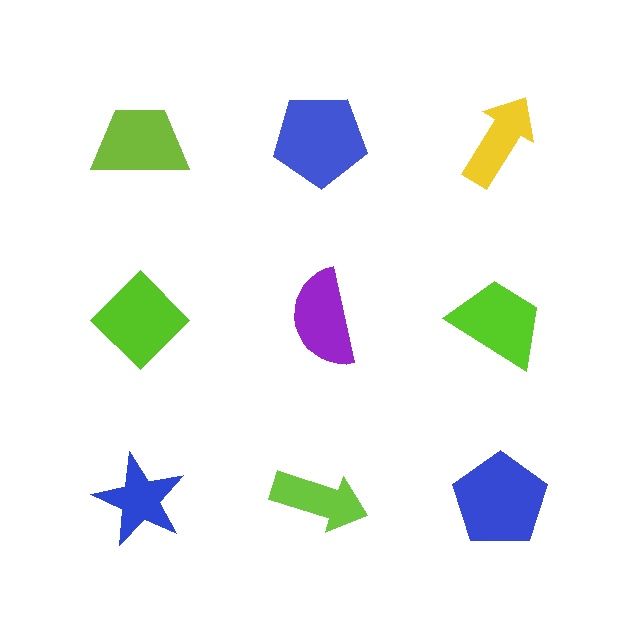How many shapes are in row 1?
3 shapes.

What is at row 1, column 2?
A blue pentagon.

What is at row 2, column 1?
A lime diamond.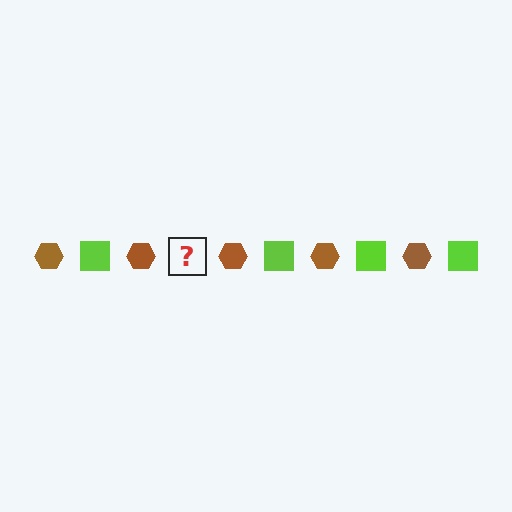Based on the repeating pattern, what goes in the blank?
The blank should be a lime square.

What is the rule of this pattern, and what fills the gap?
The rule is that the pattern alternates between brown hexagon and lime square. The gap should be filled with a lime square.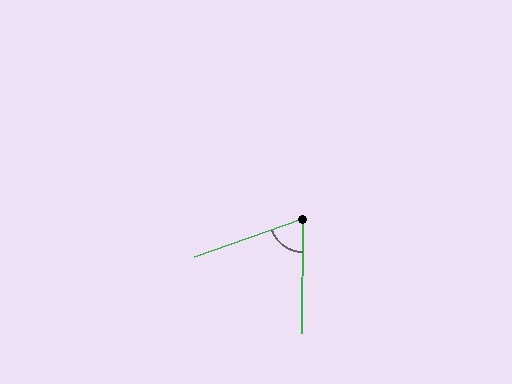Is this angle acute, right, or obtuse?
It is acute.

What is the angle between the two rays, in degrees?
Approximately 70 degrees.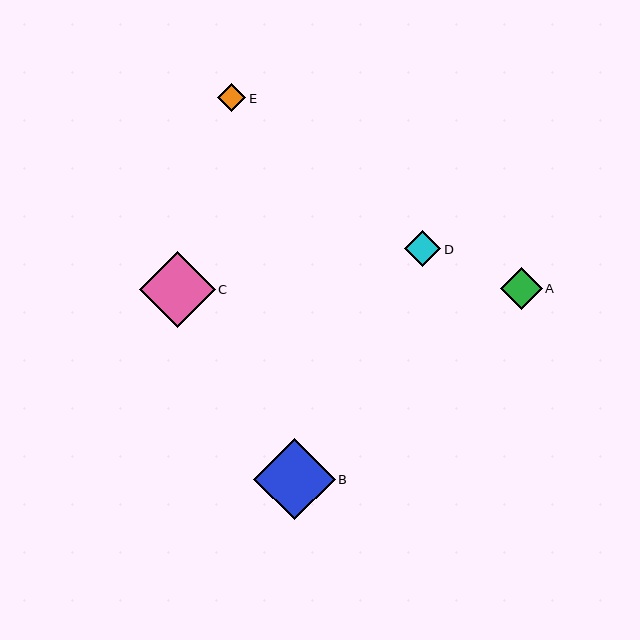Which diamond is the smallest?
Diamond E is the smallest with a size of approximately 28 pixels.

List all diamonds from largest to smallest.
From largest to smallest: B, C, A, D, E.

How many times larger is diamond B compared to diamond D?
Diamond B is approximately 2.3 times the size of diamond D.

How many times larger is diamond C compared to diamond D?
Diamond C is approximately 2.1 times the size of diamond D.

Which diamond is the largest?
Diamond B is the largest with a size of approximately 81 pixels.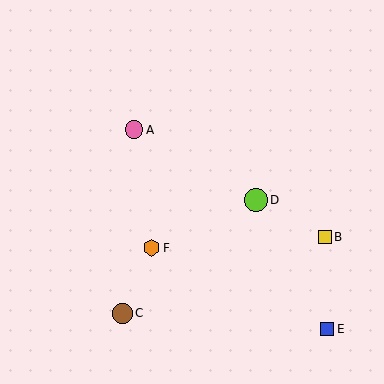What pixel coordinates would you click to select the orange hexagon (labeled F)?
Click at (152, 248) to select the orange hexagon F.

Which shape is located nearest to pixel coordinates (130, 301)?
The brown circle (labeled C) at (122, 313) is nearest to that location.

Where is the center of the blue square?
The center of the blue square is at (327, 329).